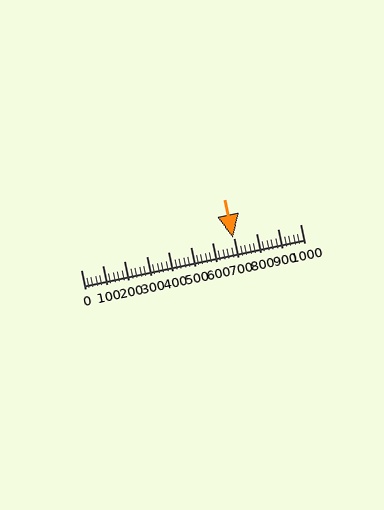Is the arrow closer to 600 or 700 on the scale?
The arrow is closer to 700.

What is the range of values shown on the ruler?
The ruler shows values from 0 to 1000.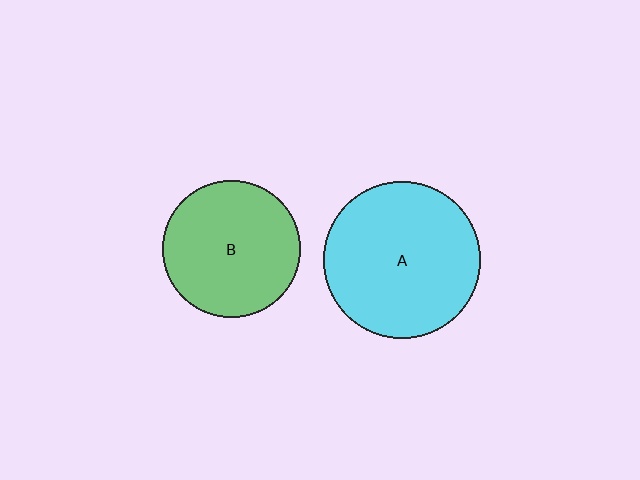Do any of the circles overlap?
No, none of the circles overlap.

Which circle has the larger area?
Circle A (cyan).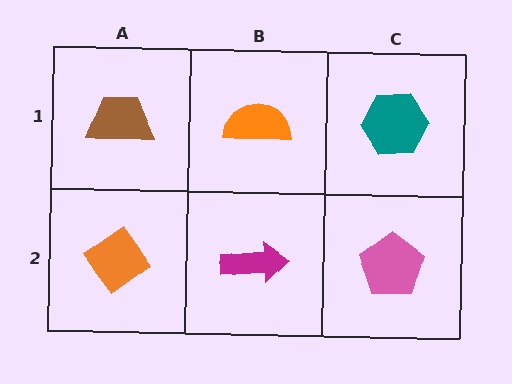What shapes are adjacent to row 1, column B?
A magenta arrow (row 2, column B), a brown trapezoid (row 1, column A), a teal hexagon (row 1, column C).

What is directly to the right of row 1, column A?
An orange semicircle.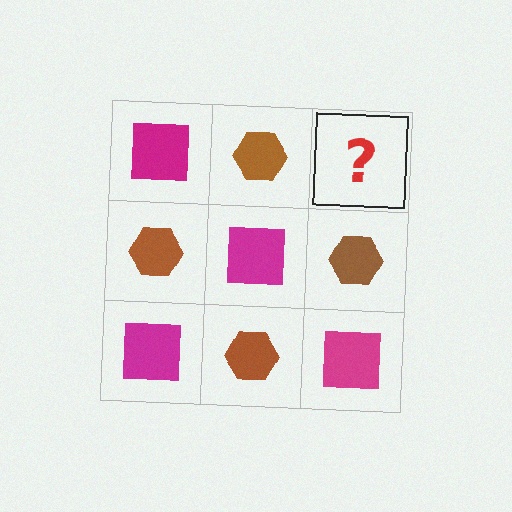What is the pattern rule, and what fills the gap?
The rule is that it alternates magenta square and brown hexagon in a checkerboard pattern. The gap should be filled with a magenta square.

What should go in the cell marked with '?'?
The missing cell should contain a magenta square.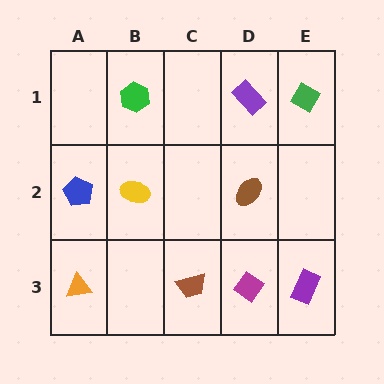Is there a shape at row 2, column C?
No, that cell is empty.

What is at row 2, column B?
A yellow ellipse.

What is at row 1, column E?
A green diamond.